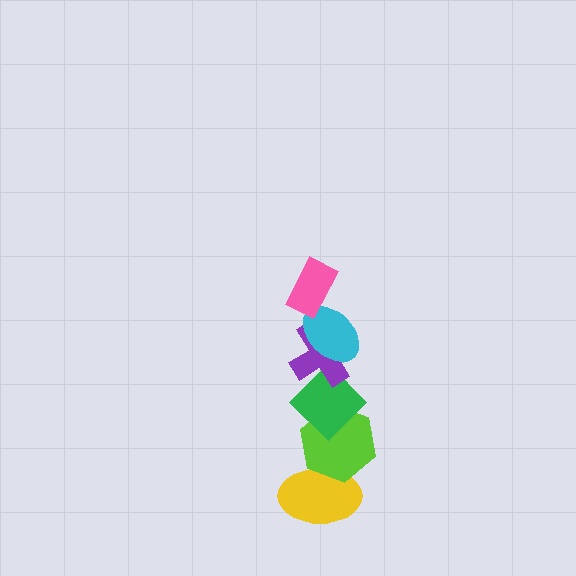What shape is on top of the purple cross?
The cyan ellipse is on top of the purple cross.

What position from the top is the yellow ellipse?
The yellow ellipse is 6th from the top.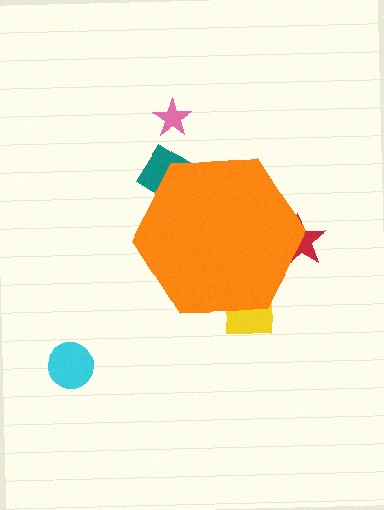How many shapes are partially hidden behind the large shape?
3 shapes are partially hidden.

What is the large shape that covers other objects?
An orange hexagon.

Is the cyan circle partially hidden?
No, the cyan circle is fully visible.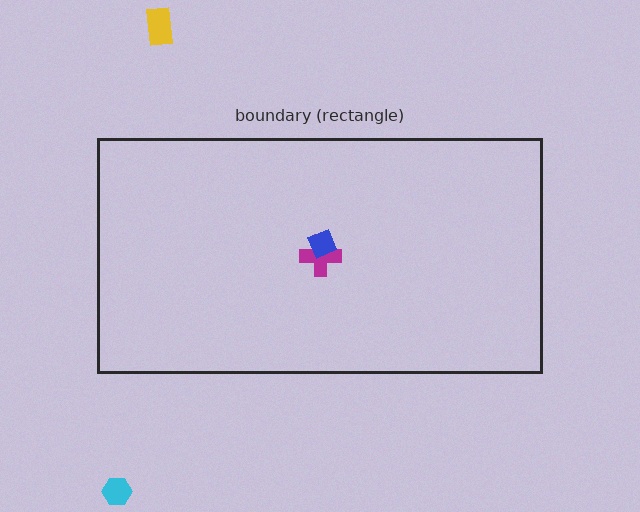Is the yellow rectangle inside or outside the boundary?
Outside.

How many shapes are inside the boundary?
2 inside, 2 outside.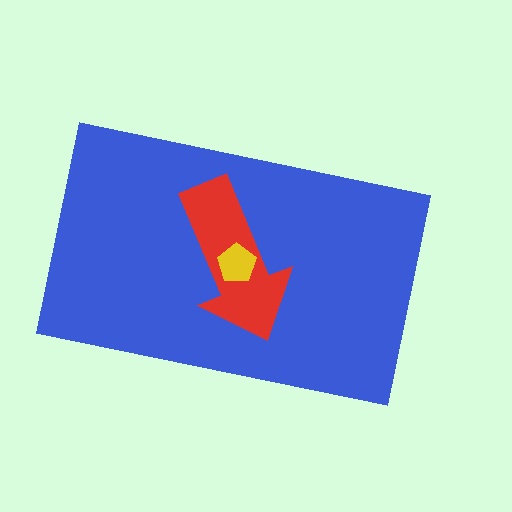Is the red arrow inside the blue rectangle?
Yes.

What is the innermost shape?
The yellow pentagon.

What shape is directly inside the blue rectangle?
The red arrow.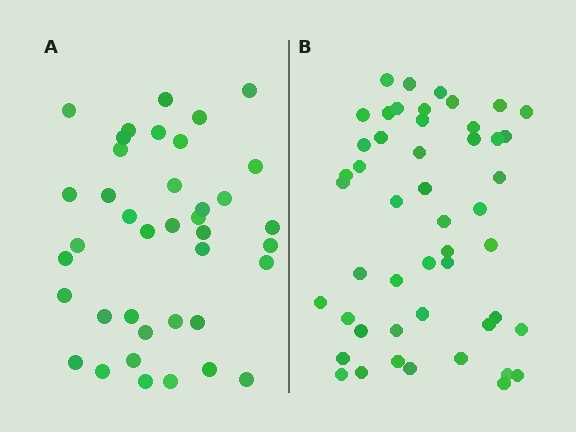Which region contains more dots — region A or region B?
Region B (the right region) has more dots.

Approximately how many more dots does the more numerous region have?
Region B has roughly 10 or so more dots than region A.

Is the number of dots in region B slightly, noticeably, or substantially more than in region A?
Region B has noticeably more, but not dramatically so. The ratio is roughly 1.3 to 1.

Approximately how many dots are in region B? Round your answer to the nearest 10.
About 50 dots. (The exact count is 49, which rounds to 50.)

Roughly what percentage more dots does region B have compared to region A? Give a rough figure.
About 25% more.